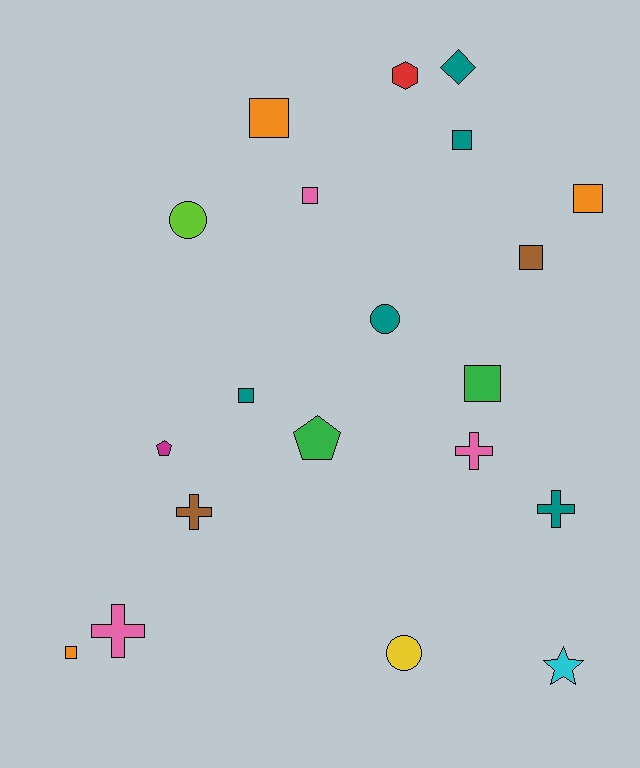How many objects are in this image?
There are 20 objects.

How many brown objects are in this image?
There are 2 brown objects.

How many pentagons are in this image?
There are 2 pentagons.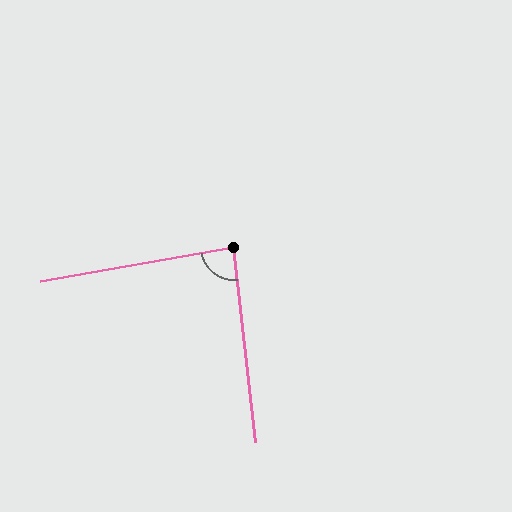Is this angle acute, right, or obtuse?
It is approximately a right angle.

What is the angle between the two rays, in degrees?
Approximately 86 degrees.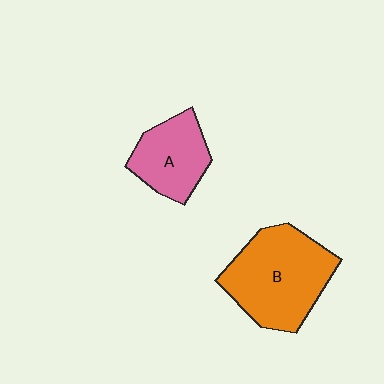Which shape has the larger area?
Shape B (orange).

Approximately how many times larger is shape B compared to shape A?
Approximately 1.7 times.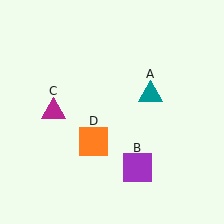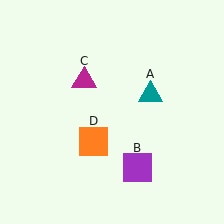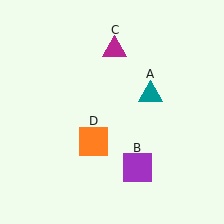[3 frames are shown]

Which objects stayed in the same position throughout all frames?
Teal triangle (object A) and purple square (object B) and orange square (object D) remained stationary.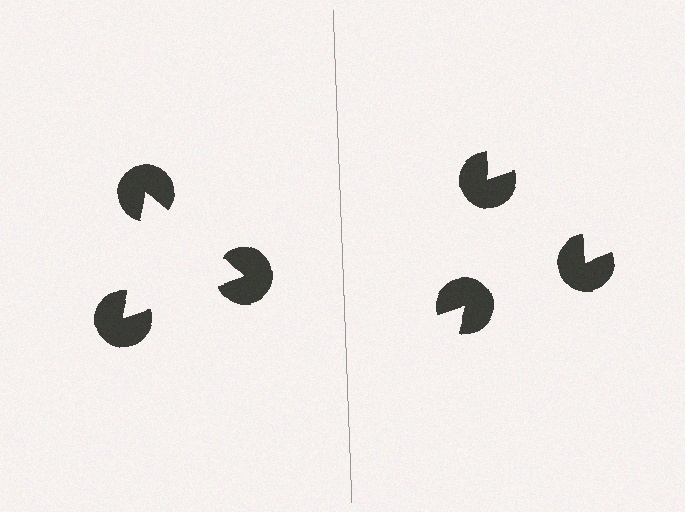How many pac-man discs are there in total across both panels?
6 — 3 on each side.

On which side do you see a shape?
An illusory triangle appears on the left side. On the right side the wedge cuts are rotated, so no coherent shape forms.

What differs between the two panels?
The pac-man discs are positioned identically on both sides; only the wedge orientations differ. On the left they align to a triangle; on the right they are misaligned.